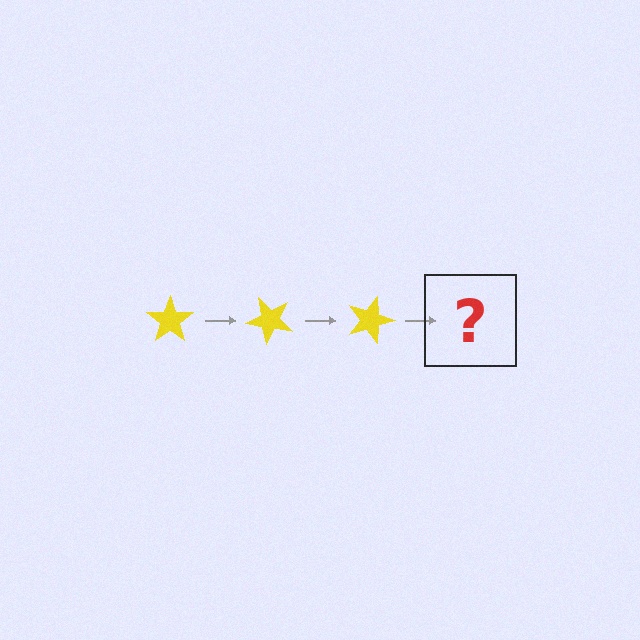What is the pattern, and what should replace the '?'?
The pattern is that the star rotates 45 degrees each step. The '?' should be a yellow star rotated 135 degrees.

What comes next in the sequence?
The next element should be a yellow star rotated 135 degrees.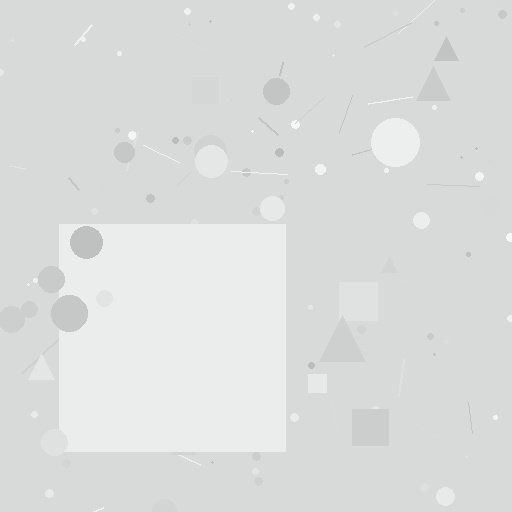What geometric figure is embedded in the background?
A square is embedded in the background.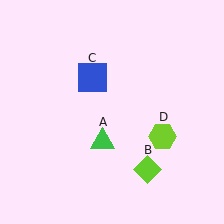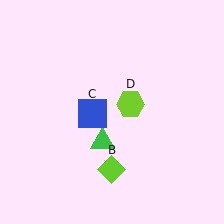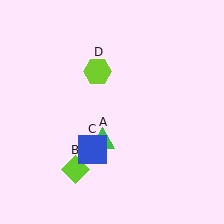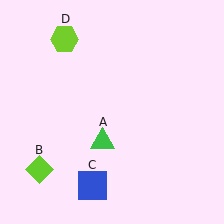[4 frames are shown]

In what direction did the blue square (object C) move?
The blue square (object C) moved down.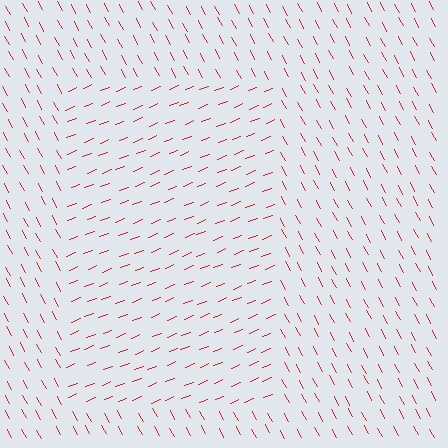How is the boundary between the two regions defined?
The boundary is defined purely by a change in line orientation (approximately 84 degrees difference). All lines are the same color and thickness.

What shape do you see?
I see a rectangle.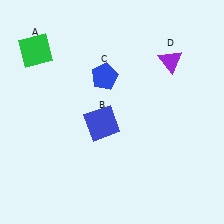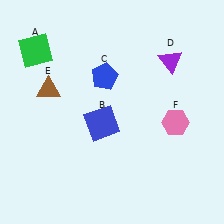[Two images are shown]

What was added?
A brown triangle (E), a pink hexagon (F) were added in Image 2.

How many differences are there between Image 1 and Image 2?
There are 2 differences between the two images.